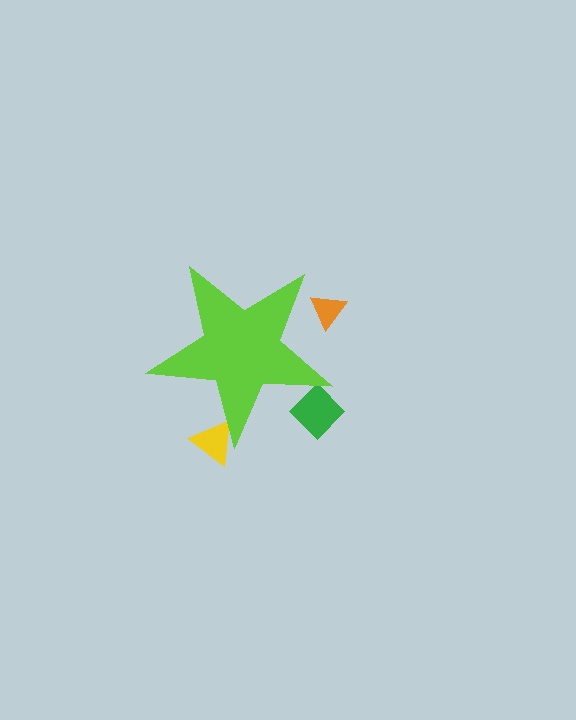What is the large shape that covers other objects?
A lime star.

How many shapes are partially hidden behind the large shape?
3 shapes are partially hidden.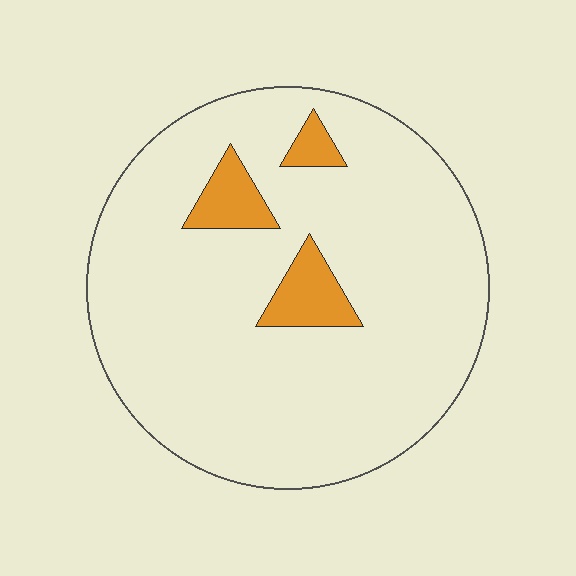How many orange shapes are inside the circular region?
3.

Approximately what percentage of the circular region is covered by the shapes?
Approximately 10%.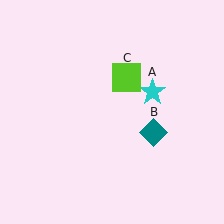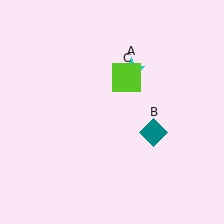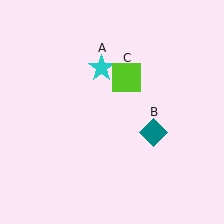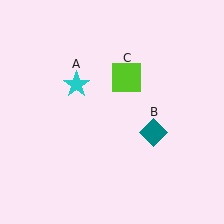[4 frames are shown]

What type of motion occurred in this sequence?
The cyan star (object A) rotated counterclockwise around the center of the scene.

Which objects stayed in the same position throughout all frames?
Teal diamond (object B) and lime square (object C) remained stationary.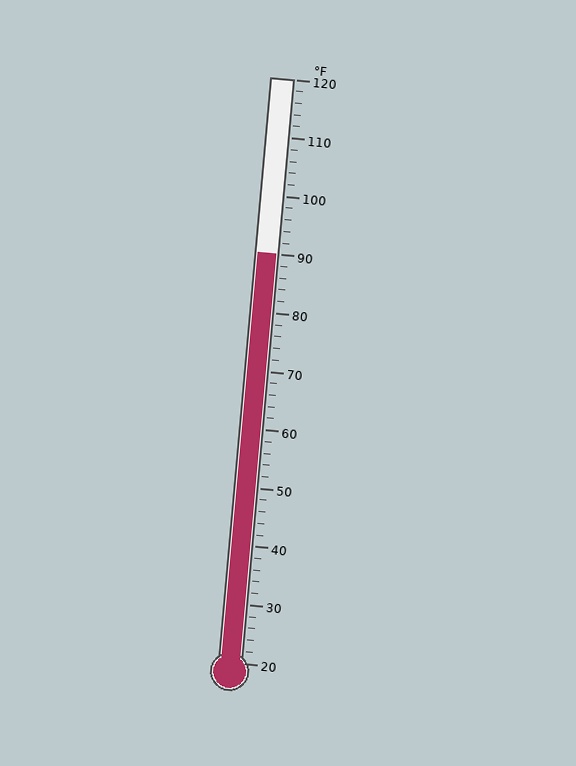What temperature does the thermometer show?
The thermometer shows approximately 90°F.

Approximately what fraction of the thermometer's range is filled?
The thermometer is filled to approximately 70% of its range.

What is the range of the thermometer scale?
The thermometer scale ranges from 20°F to 120°F.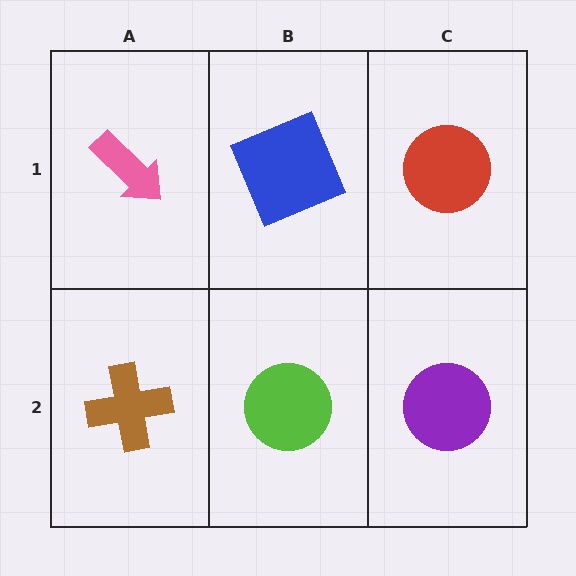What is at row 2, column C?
A purple circle.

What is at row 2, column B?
A lime circle.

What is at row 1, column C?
A red circle.